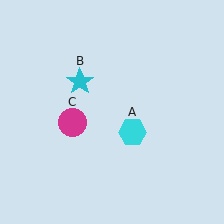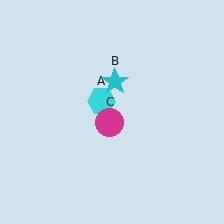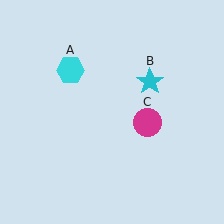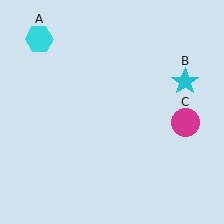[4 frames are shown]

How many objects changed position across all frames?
3 objects changed position: cyan hexagon (object A), cyan star (object B), magenta circle (object C).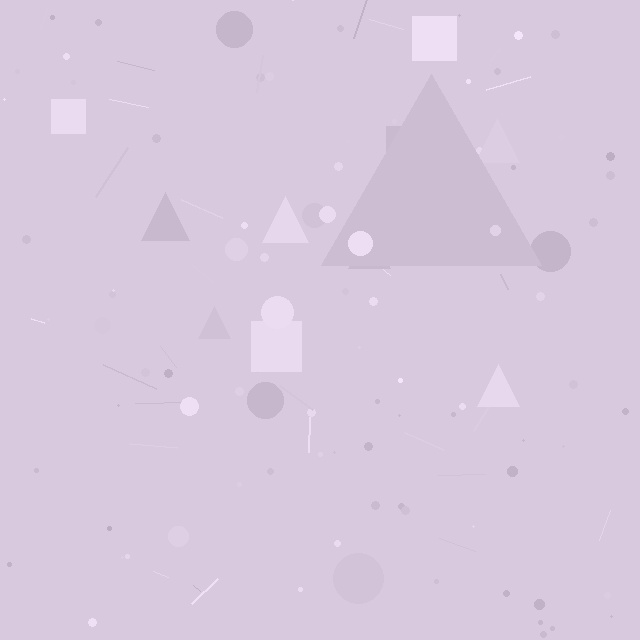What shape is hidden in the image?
A triangle is hidden in the image.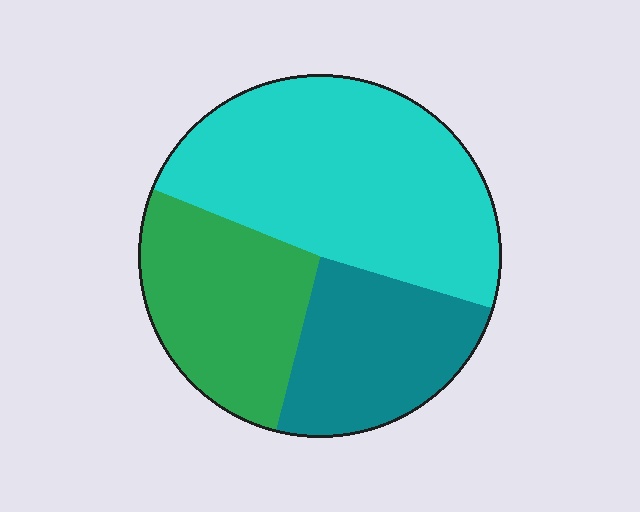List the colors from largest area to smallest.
From largest to smallest: cyan, green, teal.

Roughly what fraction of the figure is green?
Green covers 27% of the figure.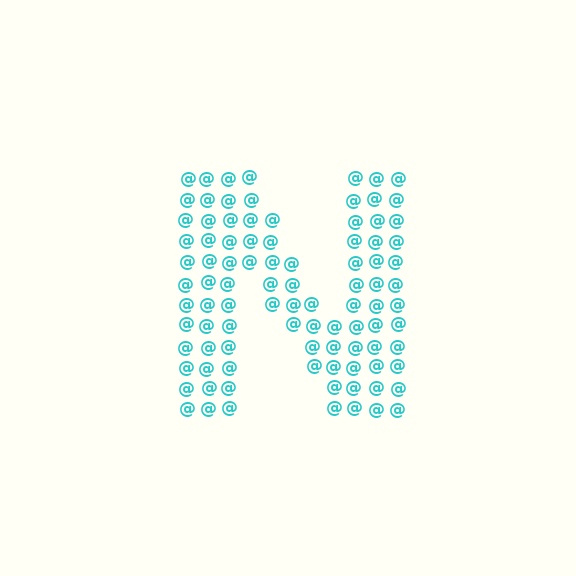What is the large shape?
The large shape is the letter N.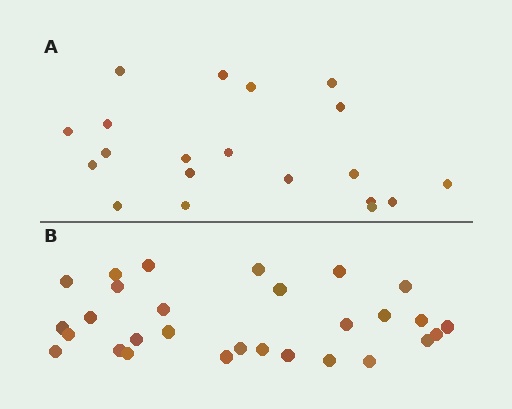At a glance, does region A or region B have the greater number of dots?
Region B (the bottom region) has more dots.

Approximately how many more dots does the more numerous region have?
Region B has roughly 8 or so more dots than region A.